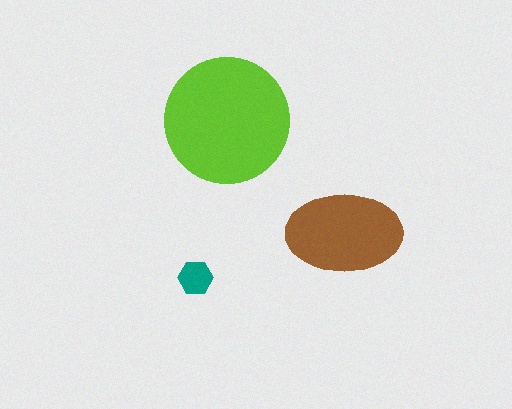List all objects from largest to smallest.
The lime circle, the brown ellipse, the teal hexagon.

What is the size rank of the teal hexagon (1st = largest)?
3rd.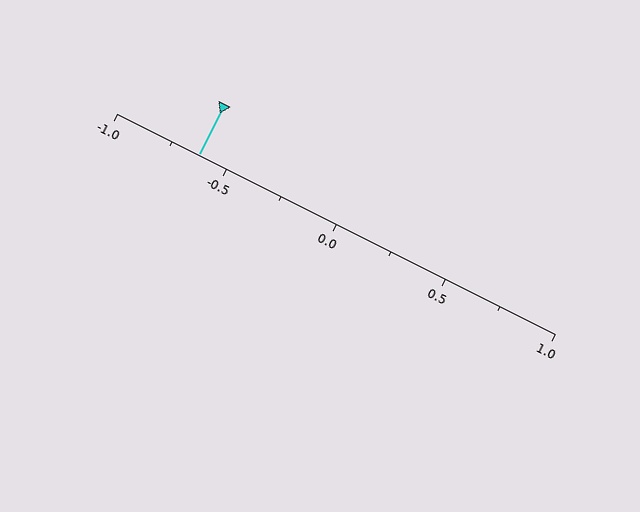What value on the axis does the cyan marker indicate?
The marker indicates approximately -0.62.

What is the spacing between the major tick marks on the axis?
The major ticks are spaced 0.5 apart.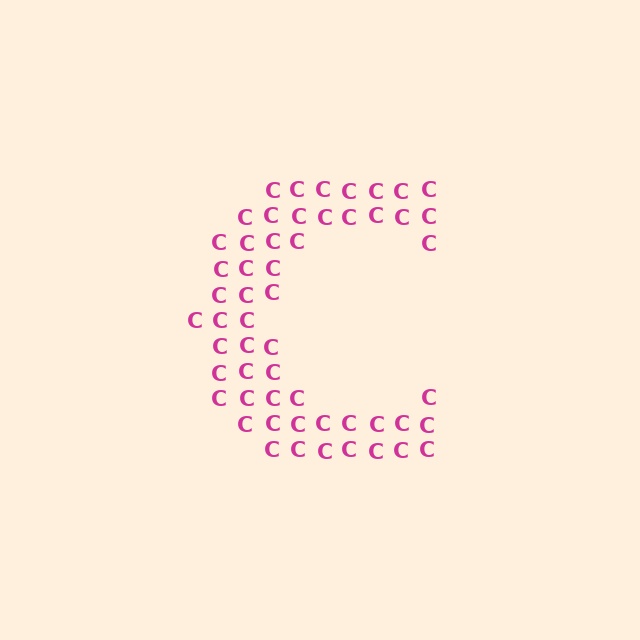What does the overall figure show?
The overall figure shows the letter C.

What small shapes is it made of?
It is made of small letter C's.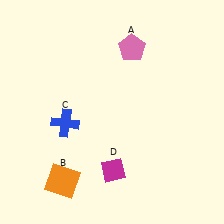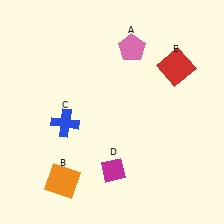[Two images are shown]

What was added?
A red square (E) was added in Image 2.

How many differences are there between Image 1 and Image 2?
There is 1 difference between the two images.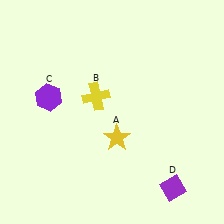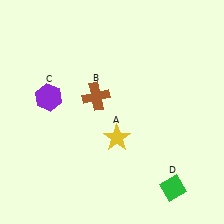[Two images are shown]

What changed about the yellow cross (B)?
In Image 1, B is yellow. In Image 2, it changed to brown.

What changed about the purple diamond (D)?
In Image 1, D is purple. In Image 2, it changed to green.